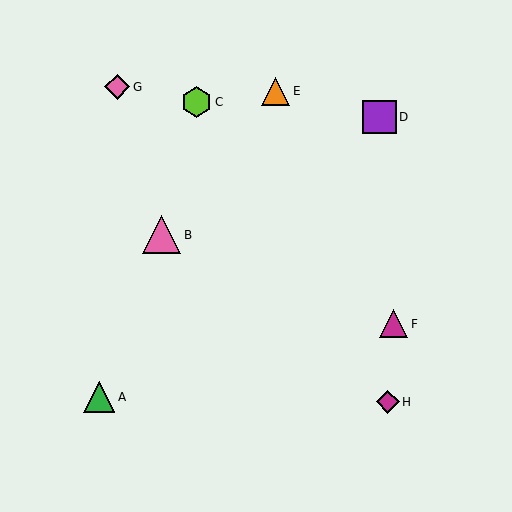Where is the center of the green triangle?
The center of the green triangle is at (99, 397).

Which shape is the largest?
The pink triangle (labeled B) is the largest.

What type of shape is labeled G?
Shape G is a pink diamond.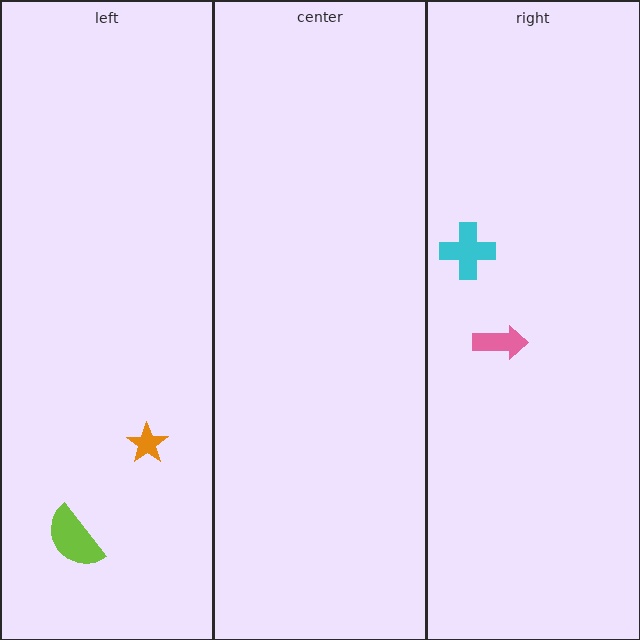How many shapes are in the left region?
2.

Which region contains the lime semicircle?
The left region.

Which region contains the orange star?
The left region.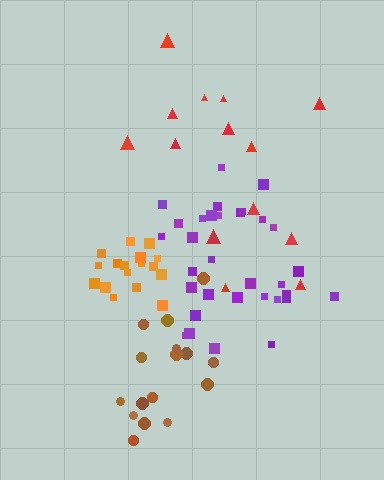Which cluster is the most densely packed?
Orange.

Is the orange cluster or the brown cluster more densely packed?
Orange.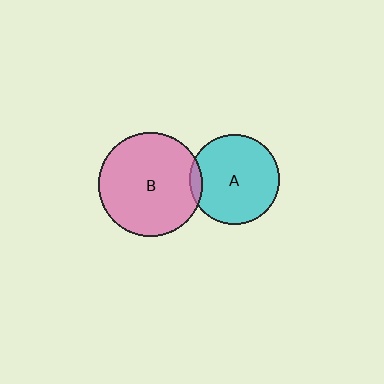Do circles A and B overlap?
Yes.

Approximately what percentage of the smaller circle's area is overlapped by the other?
Approximately 5%.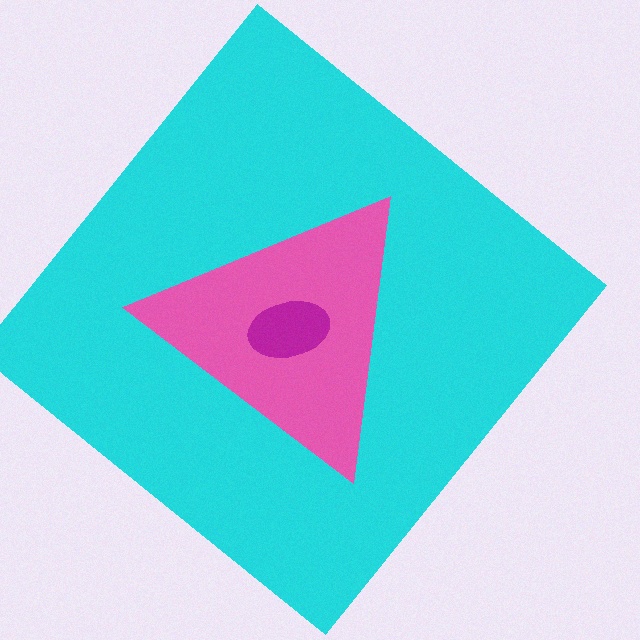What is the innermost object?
The magenta ellipse.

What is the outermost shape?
The cyan diamond.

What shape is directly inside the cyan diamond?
The pink triangle.